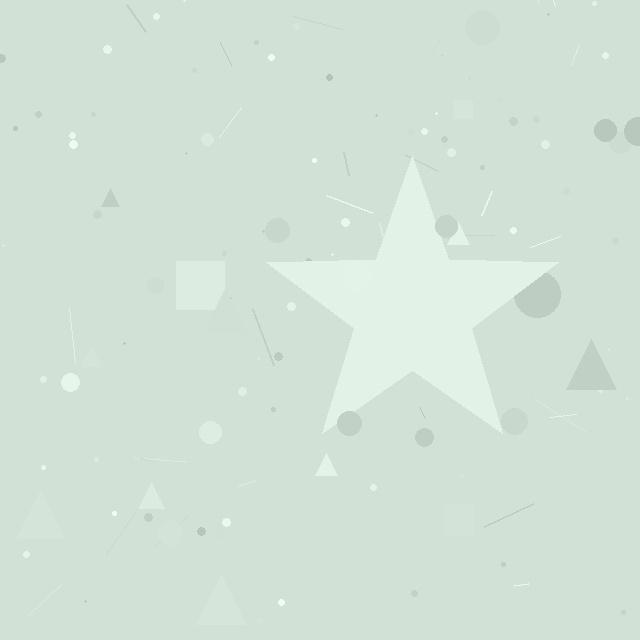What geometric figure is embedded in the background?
A star is embedded in the background.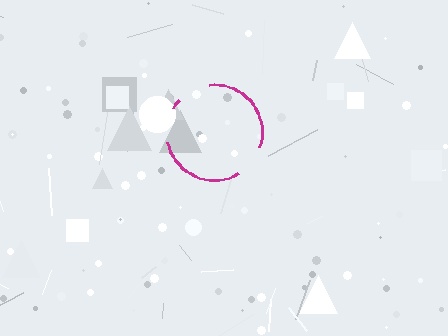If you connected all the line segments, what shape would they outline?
They would outline a circle.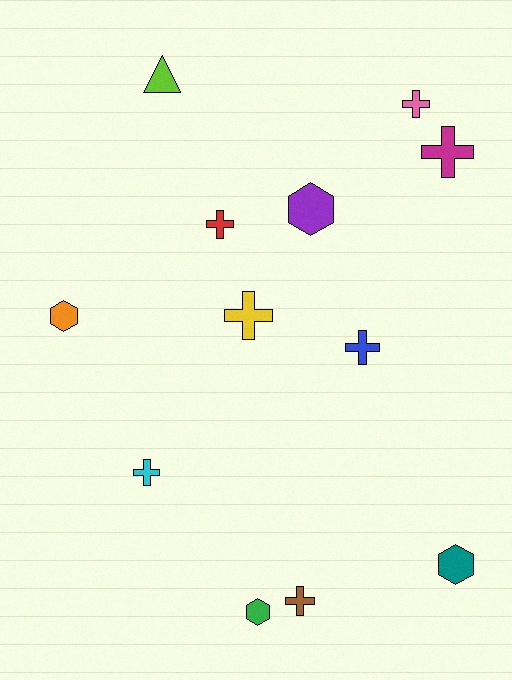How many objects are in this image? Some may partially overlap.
There are 12 objects.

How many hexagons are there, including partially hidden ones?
There are 4 hexagons.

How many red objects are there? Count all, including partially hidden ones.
There is 1 red object.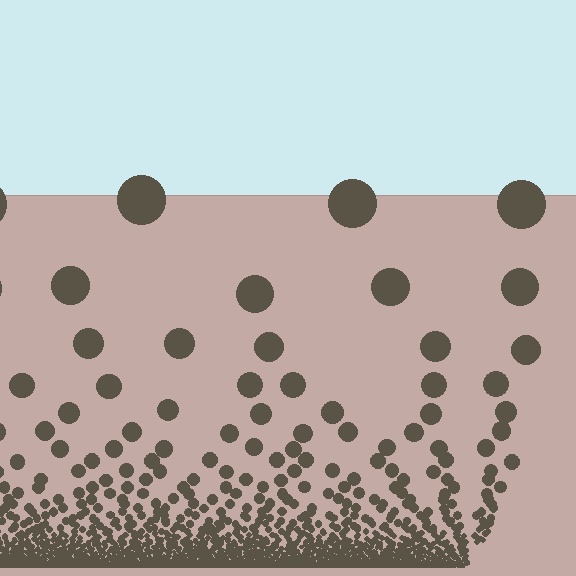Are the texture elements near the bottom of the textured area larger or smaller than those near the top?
Smaller. The gradient is inverted — elements near the bottom are smaller and denser.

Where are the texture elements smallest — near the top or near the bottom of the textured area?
Near the bottom.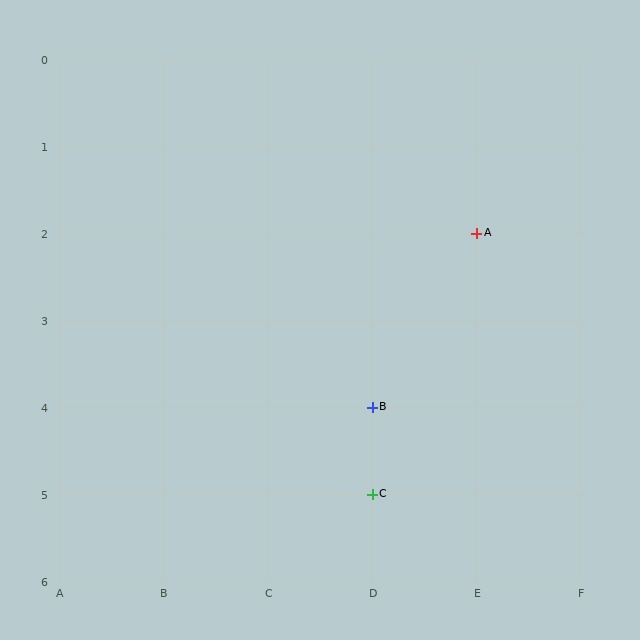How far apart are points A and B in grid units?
Points A and B are 1 column and 2 rows apart (about 2.2 grid units diagonally).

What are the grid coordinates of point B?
Point B is at grid coordinates (D, 4).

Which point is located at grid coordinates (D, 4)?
Point B is at (D, 4).